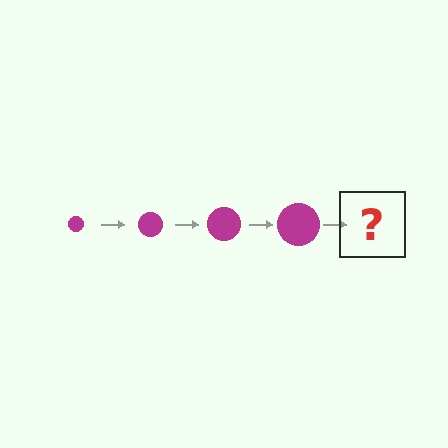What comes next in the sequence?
The next element should be a magenta circle, larger than the previous one.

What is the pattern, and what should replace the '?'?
The pattern is that the circle gets progressively larger each step. The '?' should be a magenta circle, larger than the previous one.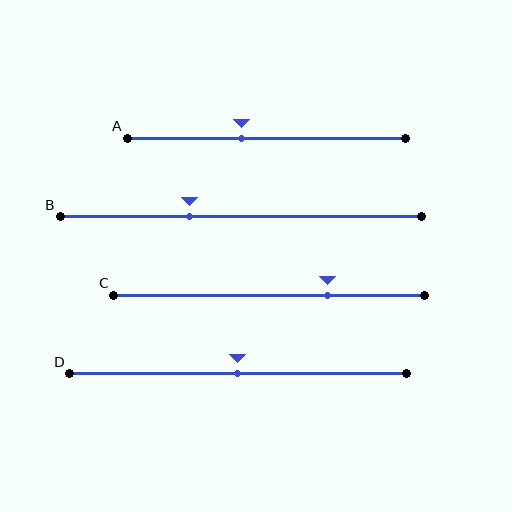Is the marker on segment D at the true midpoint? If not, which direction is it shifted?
Yes, the marker on segment D is at the true midpoint.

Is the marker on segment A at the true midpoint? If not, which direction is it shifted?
No, the marker on segment A is shifted to the left by about 9% of the segment length.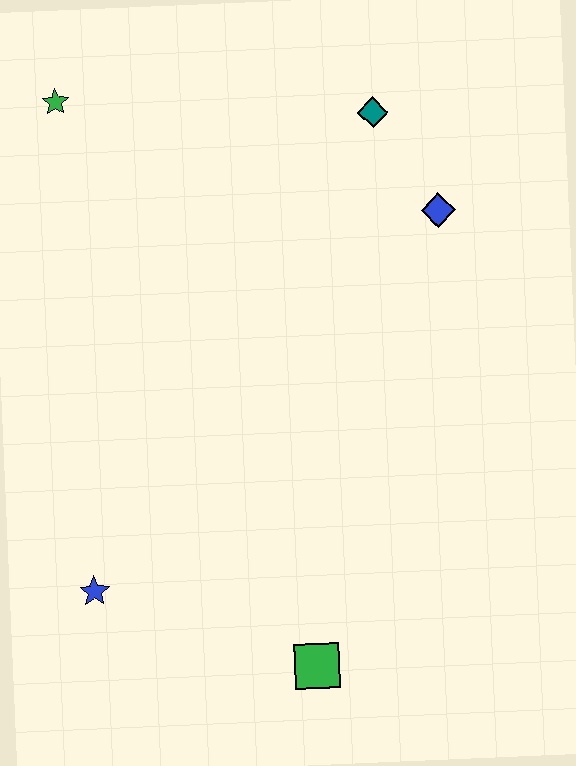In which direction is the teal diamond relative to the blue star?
The teal diamond is above the blue star.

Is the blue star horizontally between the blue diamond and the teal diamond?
No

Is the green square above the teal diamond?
No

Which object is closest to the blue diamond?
The teal diamond is closest to the blue diamond.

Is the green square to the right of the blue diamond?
No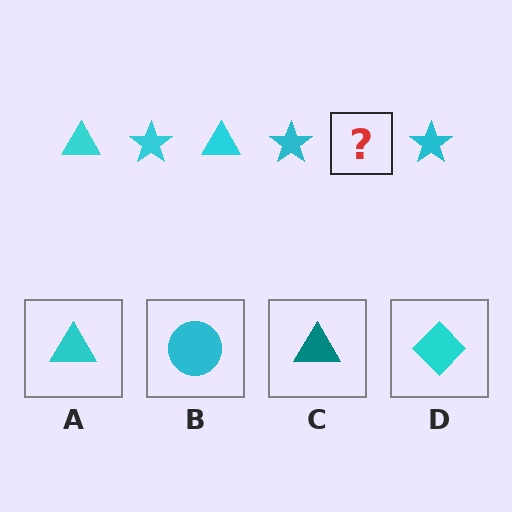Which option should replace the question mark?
Option A.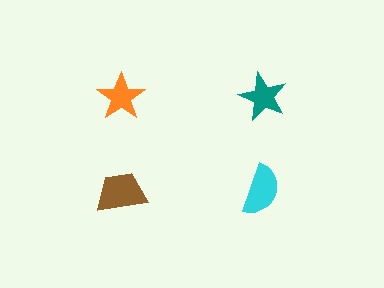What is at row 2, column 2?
A cyan semicircle.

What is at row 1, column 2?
A teal star.